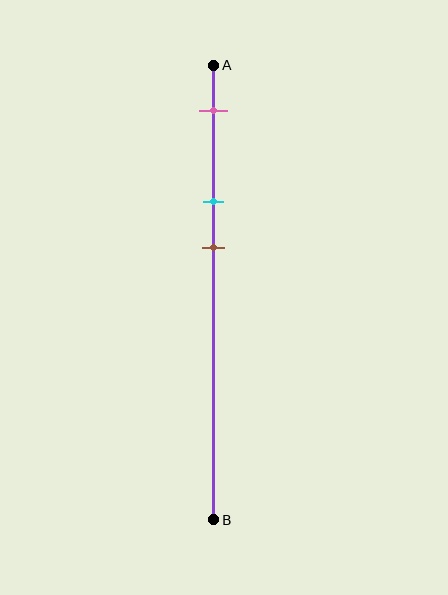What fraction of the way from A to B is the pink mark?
The pink mark is approximately 10% (0.1) of the way from A to B.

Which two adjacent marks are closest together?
The cyan and brown marks are the closest adjacent pair.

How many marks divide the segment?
There are 3 marks dividing the segment.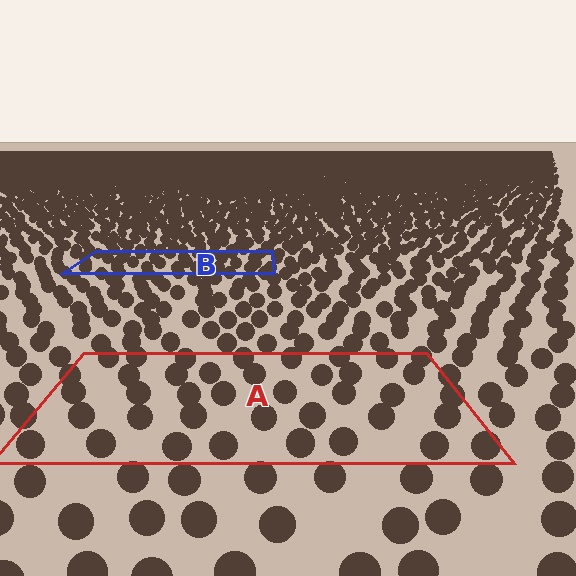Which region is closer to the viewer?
Region A is closer. The texture elements there are larger and more spread out.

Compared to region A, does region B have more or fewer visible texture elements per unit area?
Region B has more texture elements per unit area — they are packed more densely because it is farther away.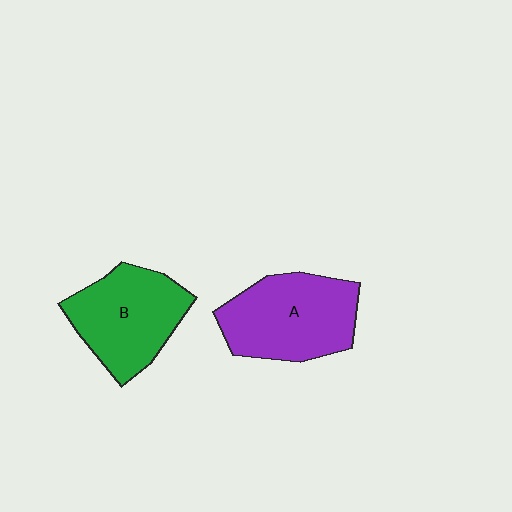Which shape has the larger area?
Shape A (purple).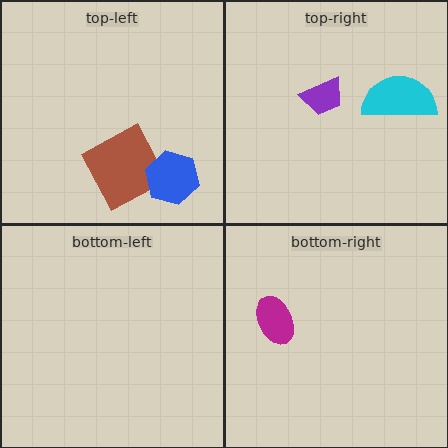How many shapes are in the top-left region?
2.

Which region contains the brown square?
The top-left region.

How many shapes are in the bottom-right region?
1.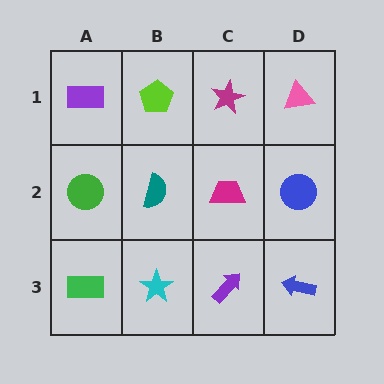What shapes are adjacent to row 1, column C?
A magenta trapezoid (row 2, column C), a lime pentagon (row 1, column B), a pink triangle (row 1, column D).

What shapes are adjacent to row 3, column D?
A blue circle (row 2, column D), a purple arrow (row 3, column C).